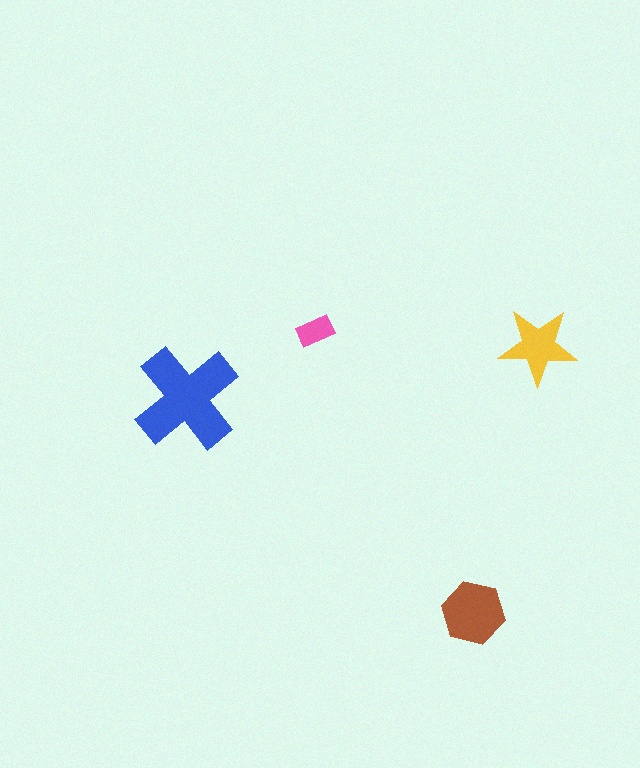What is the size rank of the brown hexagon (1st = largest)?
2nd.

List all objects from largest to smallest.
The blue cross, the brown hexagon, the yellow star, the pink rectangle.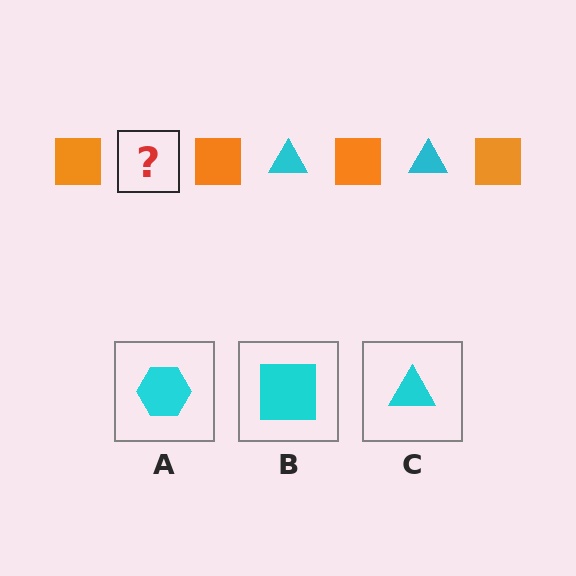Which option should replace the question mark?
Option C.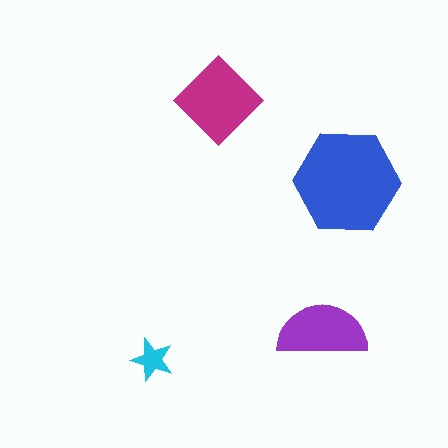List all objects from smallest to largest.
The cyan star, the purple semicircle, the magenta diamond, the blue hexagon.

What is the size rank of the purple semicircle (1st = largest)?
3rd.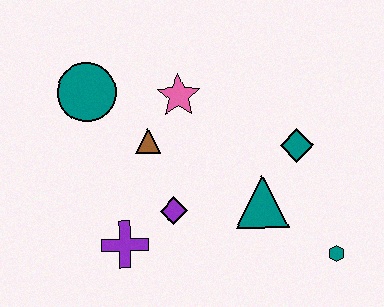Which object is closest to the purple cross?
The purple diamond is closest to the purple cross.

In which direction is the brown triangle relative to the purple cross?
The brown triangle is above the purple cross.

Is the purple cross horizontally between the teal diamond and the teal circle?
Yes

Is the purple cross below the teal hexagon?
No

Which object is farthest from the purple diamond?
The teal hexagon is farthest from the purple diamond.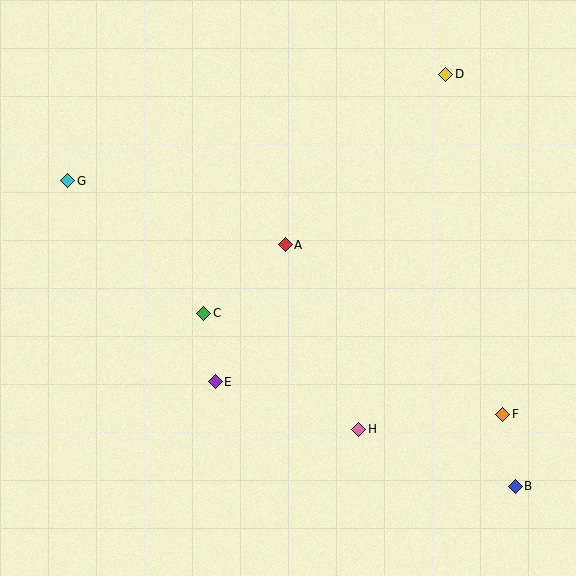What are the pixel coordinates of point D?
Point D is at (446, 74).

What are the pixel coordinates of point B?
Point B is at (515, 486).